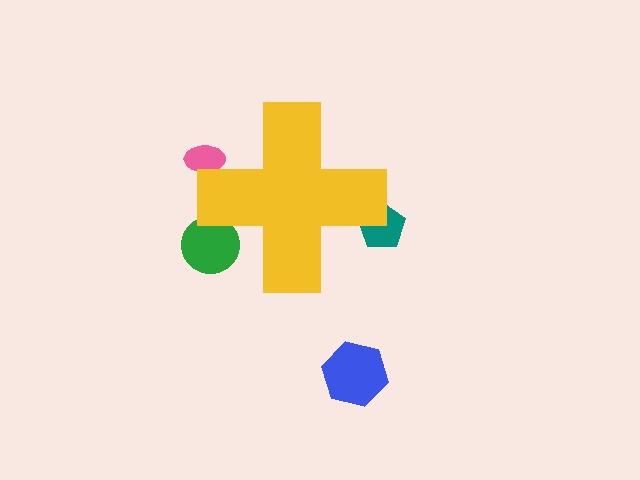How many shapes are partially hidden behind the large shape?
3 shapes are partially hidden.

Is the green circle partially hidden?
Yes, the green circle is partially hidden behind the yellow cross.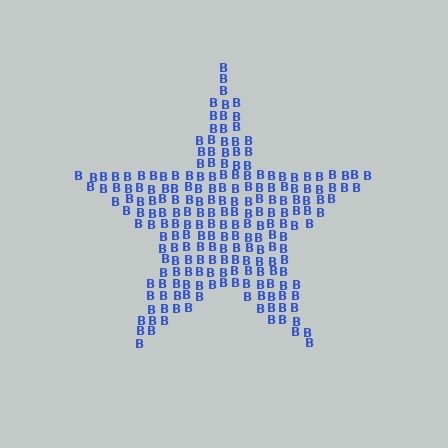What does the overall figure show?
The overall figure shows a star.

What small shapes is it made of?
It is made of small letter B's.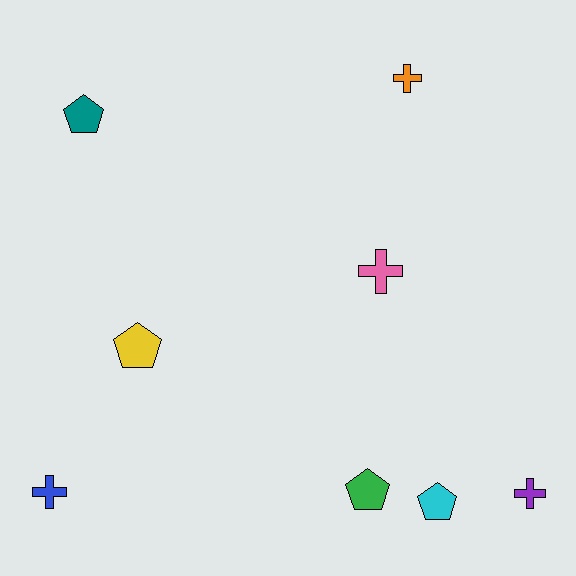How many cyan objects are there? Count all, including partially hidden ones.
There is 1 cyan object.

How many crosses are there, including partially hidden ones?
There are 4 crosses.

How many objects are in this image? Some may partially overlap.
There are 8 objects.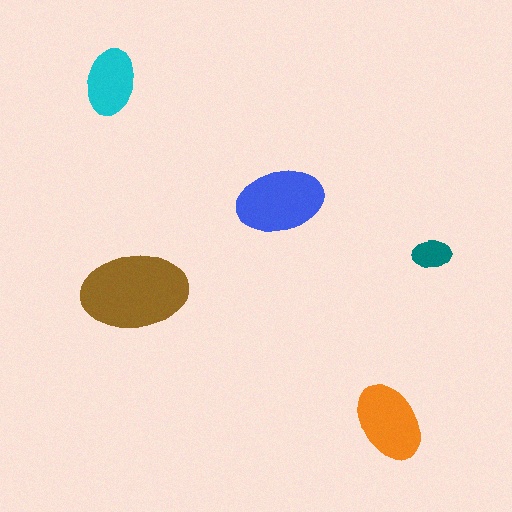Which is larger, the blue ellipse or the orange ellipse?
The blue one.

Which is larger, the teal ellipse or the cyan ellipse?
The cyan one.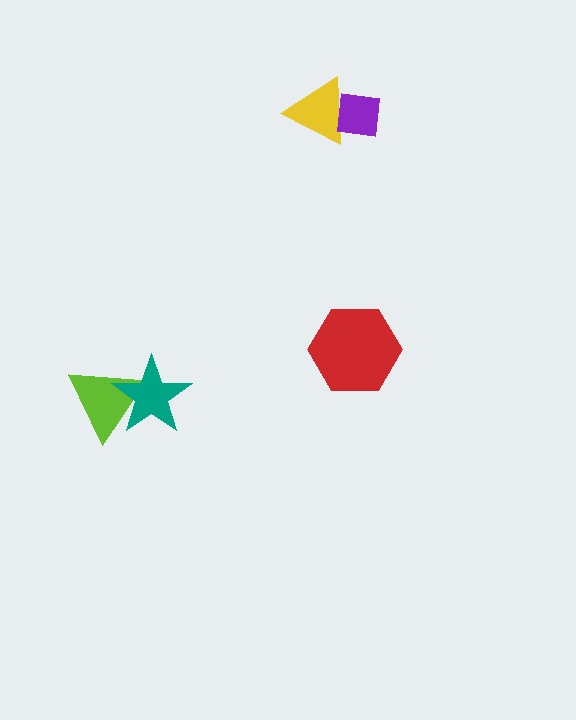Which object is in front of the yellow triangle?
The purple square is in front of the yellow triangle.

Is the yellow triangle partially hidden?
Yes, it is partially covered by another shape.